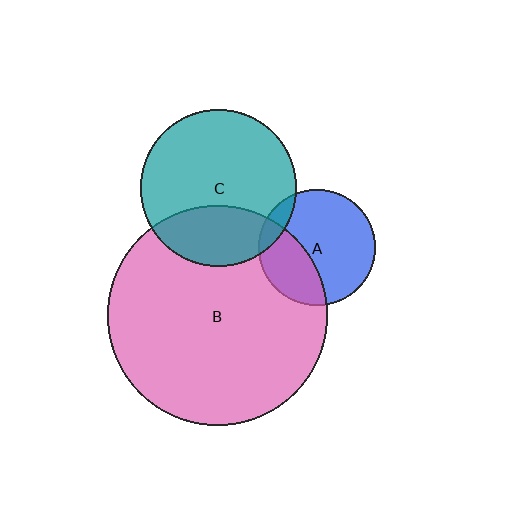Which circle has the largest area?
Circle B (pink).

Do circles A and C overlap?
Yes.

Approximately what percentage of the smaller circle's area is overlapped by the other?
Approximately 10%.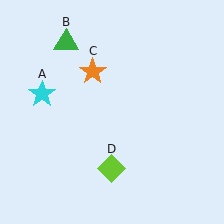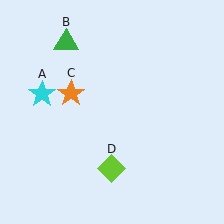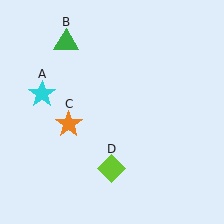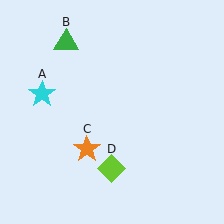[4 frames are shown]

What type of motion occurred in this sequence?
The orange star (object C) rotated counterclockwise around the center of the scene.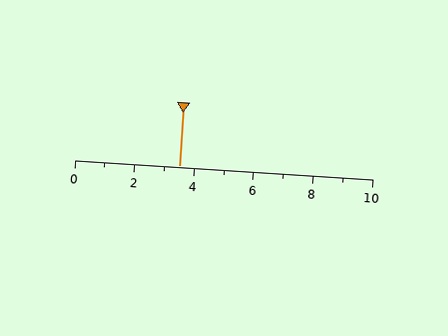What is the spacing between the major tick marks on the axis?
The major ticks are spaced 2 apart.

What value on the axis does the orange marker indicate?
The marker indicates approximately 3.5.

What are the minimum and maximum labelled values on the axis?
The axis runs from 0 to 10.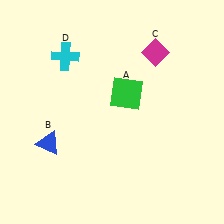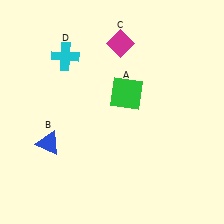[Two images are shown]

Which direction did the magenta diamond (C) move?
The magenta diamond (C) moved left.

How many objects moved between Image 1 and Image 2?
1 object moved between the two images.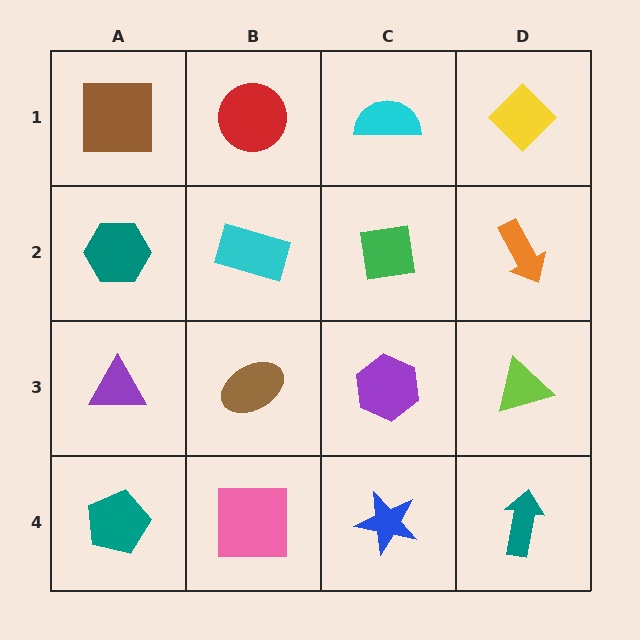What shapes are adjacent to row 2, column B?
A red circle (row 1, column B), a brown ellipse (row 3, column B), a teal hexagon (row 2, column A), a green square (row 2, column C).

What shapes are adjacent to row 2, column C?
A cyan semicircle (row 1, column C), a purple hexagon (row 3, column C), a cyan rectangle (row 2, column B), an orange arrow (row 2, column D).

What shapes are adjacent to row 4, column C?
A purple hexagon (row 3, column C), a pink square (row 4, column B), a teal arrow (row 4, column D).